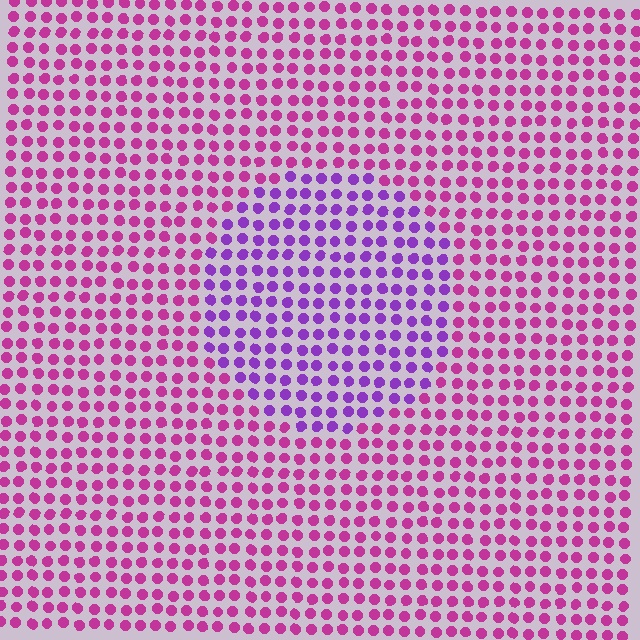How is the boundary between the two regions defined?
The boundary is defined purely by a slight shift in hue (about 39 degrees). Spacing, size, and orientation are identical on both sides.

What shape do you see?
I see a circle.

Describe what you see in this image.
The image is filled with small magenta elements in a uniform arrangement. A circle-shaped region is visible where the elements are tinted to a slightly different hue, forming a subtle color boundary.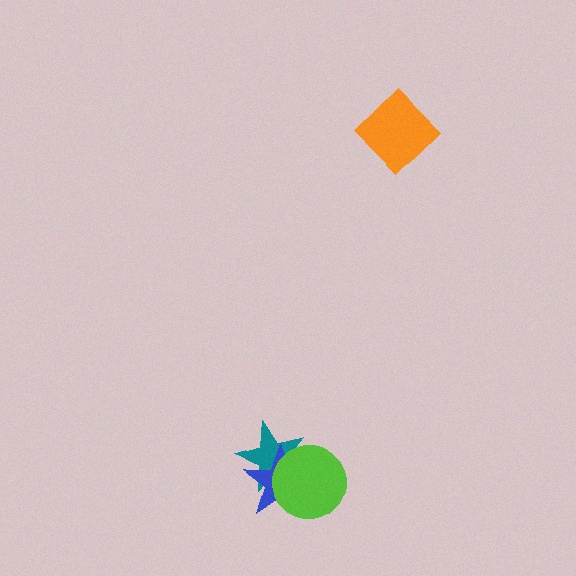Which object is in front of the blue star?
The lime circle is in front of the blue star.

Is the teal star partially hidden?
Yes, it is partially covered by another shape.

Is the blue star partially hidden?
Yes, it is partially covered by another shape.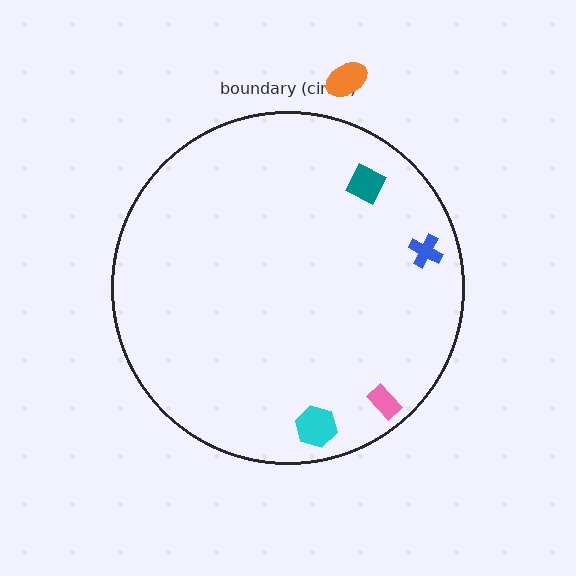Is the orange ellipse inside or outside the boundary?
Outside.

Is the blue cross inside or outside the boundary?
Inside.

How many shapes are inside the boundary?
4 inside, 1 outside.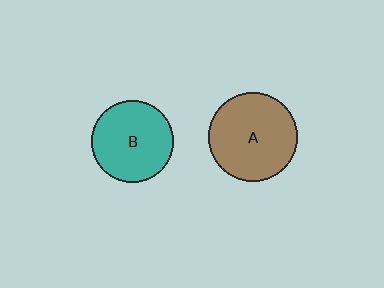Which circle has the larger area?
Circle A (brown).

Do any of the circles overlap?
No, none of the circles overlap.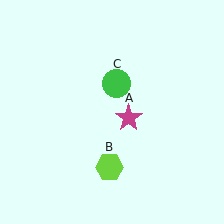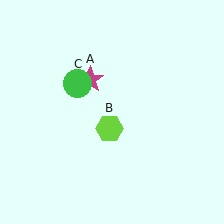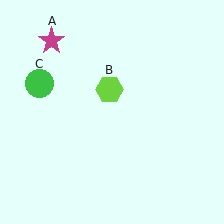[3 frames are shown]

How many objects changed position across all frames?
3 objects changed position: magenta star (object A), lime hexagon (object B), green circle (object C).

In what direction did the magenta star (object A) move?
The magenta star (object A) moved up and to the left.